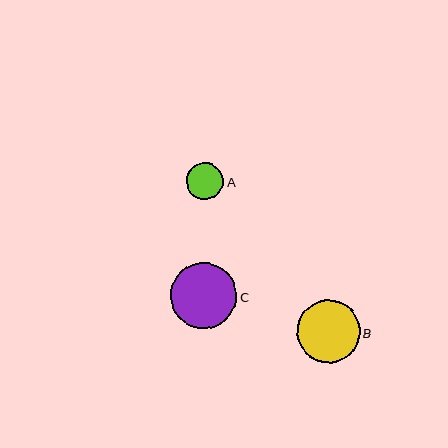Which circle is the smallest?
Circle A is the smallest with a size of approximately 37 pixels.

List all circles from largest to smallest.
From largest to smallest: C, B, A.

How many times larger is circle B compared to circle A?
Circle B is approximately 1.7 times the size of circle A.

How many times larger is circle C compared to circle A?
Circle C is approximately 1.8 times the size of circle A.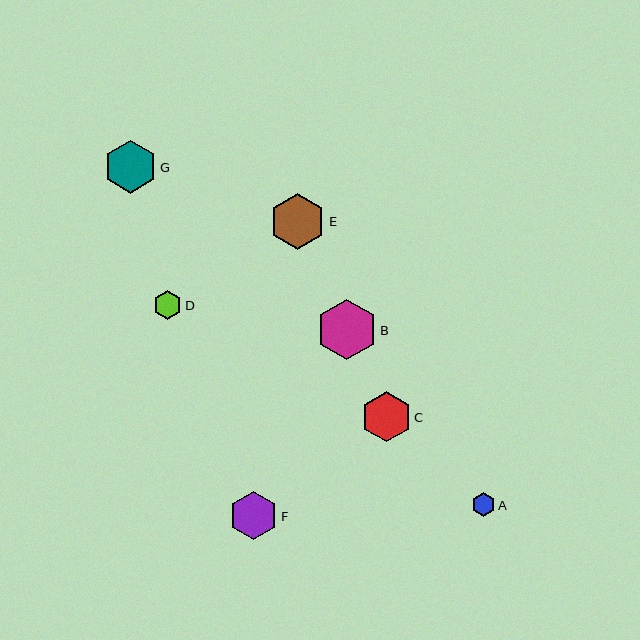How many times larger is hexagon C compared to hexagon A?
Hexagon C is approximately 2.1 times the size of hexagon A.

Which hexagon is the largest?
Hexagon B is the largest with a size of approximately 60 pixels.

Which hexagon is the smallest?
Hexagon A is the smallest with a size of approximately 24 pixels.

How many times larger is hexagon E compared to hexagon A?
Hexagon E is approximately 2.3 times the size of hexagon A.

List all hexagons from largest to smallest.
From largest to smallest: B, E, G, C, F, D, A.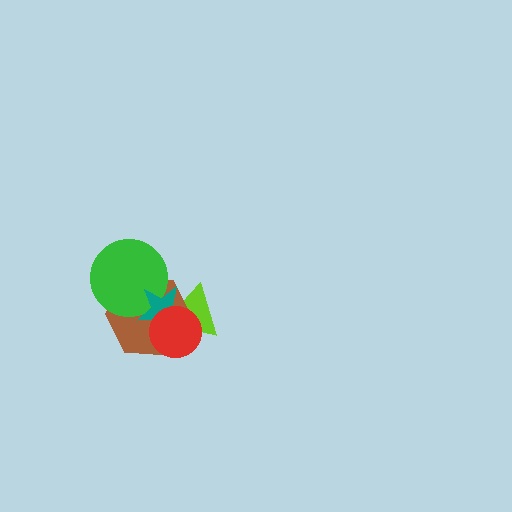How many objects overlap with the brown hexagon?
4 objects overlap with the brown hexagon.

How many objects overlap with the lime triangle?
3 objects overlap with the lime triangle.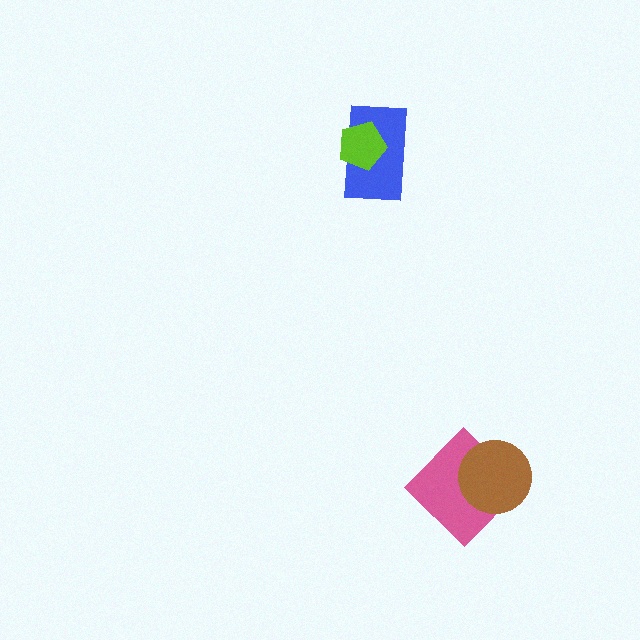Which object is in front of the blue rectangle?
The lime pentagon is in front of the blue rectangle.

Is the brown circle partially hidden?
No, no other shape covers it.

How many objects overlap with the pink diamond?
1 object overlaps with the pink diamond.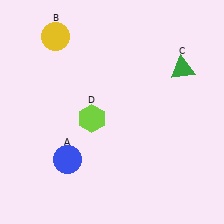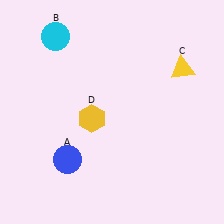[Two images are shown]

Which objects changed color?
B changed from yellow to cyan. C changed from green to yellow. D changed from lime to yellow.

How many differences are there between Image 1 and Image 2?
There are 3 differences between the two images.